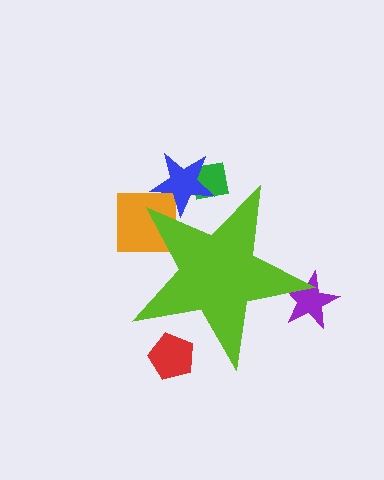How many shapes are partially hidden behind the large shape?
5 shapes are partially hidden.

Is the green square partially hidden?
Yes, the green square is partially hidden behind the lime star.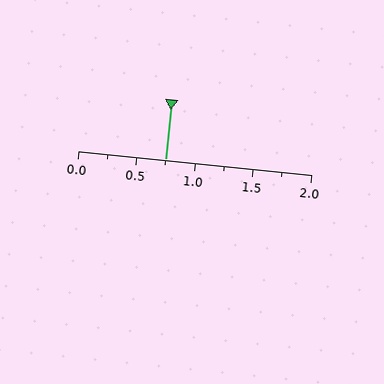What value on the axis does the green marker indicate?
The marker indicates approximately 0.75.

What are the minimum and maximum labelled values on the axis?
The axis runs from 0.0 to 2.0.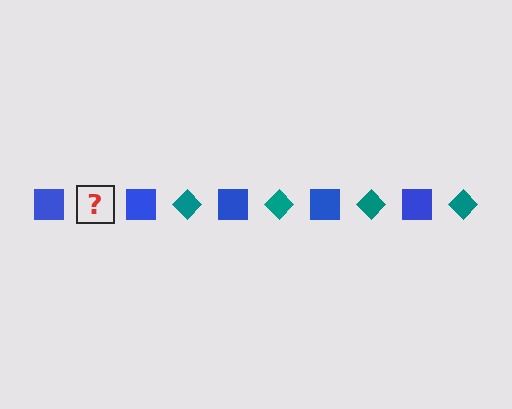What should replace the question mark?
The question mark should be replaced with a teal diamond.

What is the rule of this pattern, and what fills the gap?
The rule is that the pattern alternates between blue square and teal diamond. The gap should be filled with a teal diamond.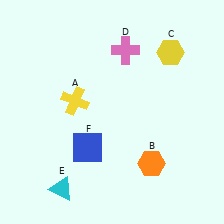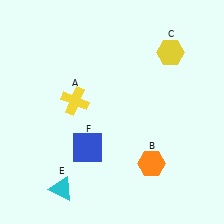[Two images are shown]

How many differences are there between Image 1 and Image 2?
There is 1 difference between the two images.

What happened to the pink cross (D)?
The pink cross (D) was removed in Image 2. It was in the top-right area of Image 1.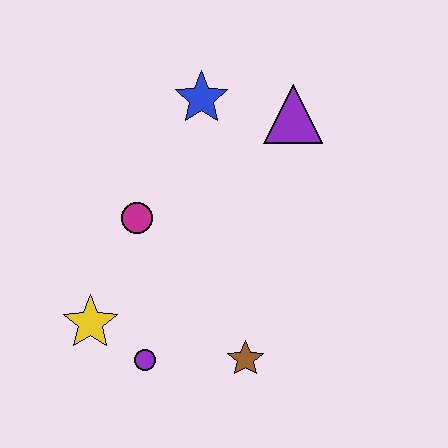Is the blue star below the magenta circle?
No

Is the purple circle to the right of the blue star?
No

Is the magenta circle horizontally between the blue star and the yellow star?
Yes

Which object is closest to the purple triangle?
The blue star is closest to the purple triangle.